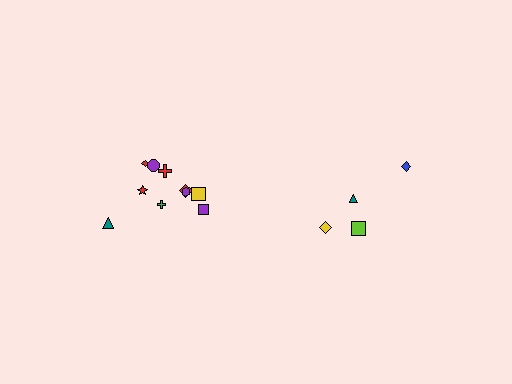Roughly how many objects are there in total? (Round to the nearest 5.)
Roughly 15 objects in total.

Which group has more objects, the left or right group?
The left group.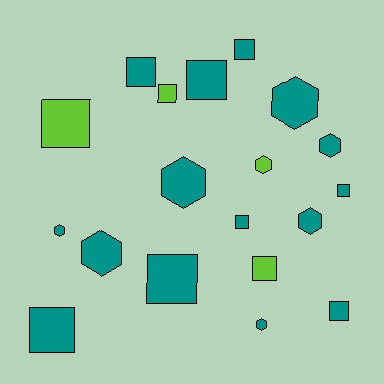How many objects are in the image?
There are 19 objects.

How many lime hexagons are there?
There is 1 lime hexagon.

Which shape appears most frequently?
Square, with 11 objects.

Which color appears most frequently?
Teal, with 15 objects.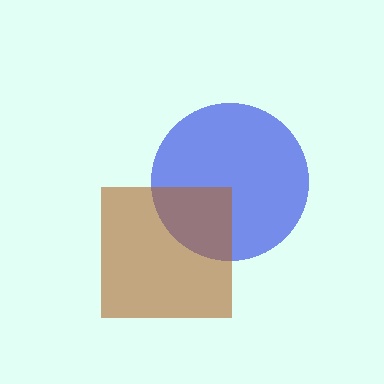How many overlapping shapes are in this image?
There are 2 overlapping shapes in the image.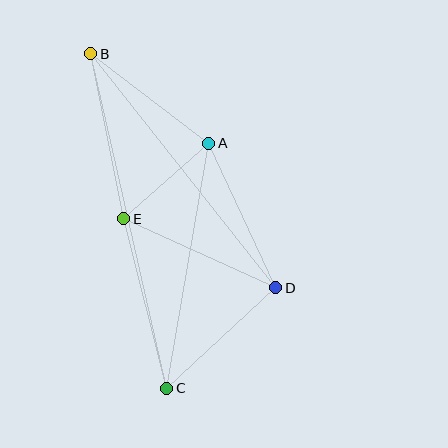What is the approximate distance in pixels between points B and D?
The distance between B and D is approximately 299 pixels.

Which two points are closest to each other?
Points A and E are closest to each other.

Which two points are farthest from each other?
Points B and C are farthest from each other.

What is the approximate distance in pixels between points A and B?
The distance between A and B is approximately 148 pixels.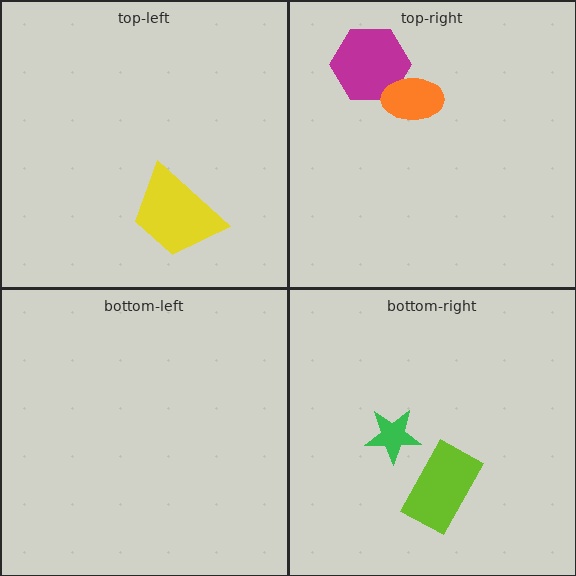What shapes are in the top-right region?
The magenta hexagon, the orange ellipse.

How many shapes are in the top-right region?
2.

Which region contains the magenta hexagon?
The top-right region.